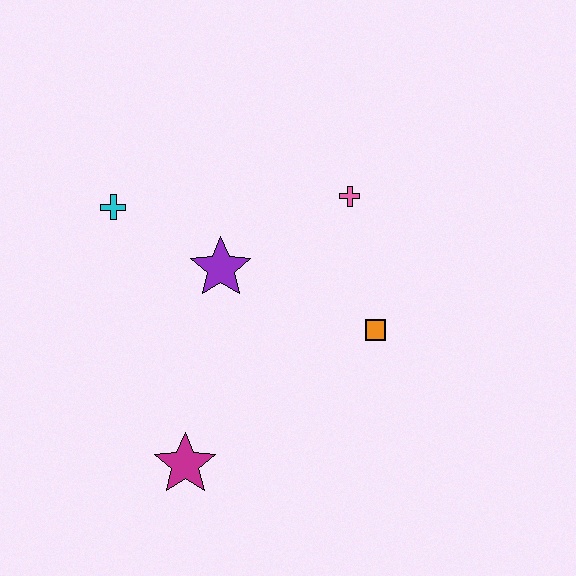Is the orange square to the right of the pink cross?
Yes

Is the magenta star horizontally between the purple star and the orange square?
No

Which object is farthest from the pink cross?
The magenta star is farthest from the pink cross.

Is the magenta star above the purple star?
No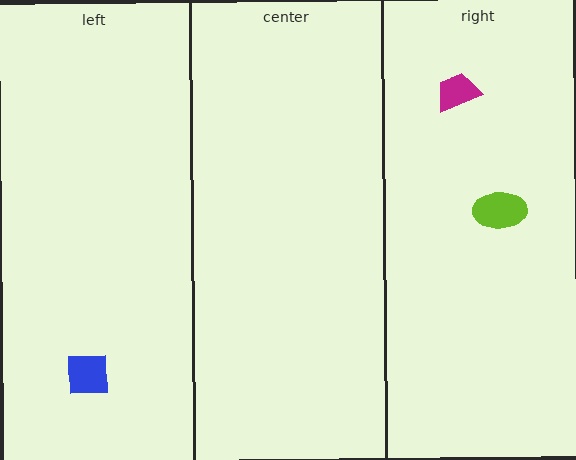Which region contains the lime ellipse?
The right region.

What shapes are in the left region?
The blue square.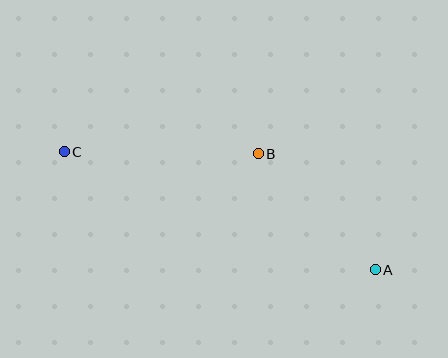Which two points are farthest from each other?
Points A and C are farthest from each other.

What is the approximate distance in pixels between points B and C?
The distance between B and C is approximately 194 pixels.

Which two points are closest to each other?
Points A and B are closest to each other.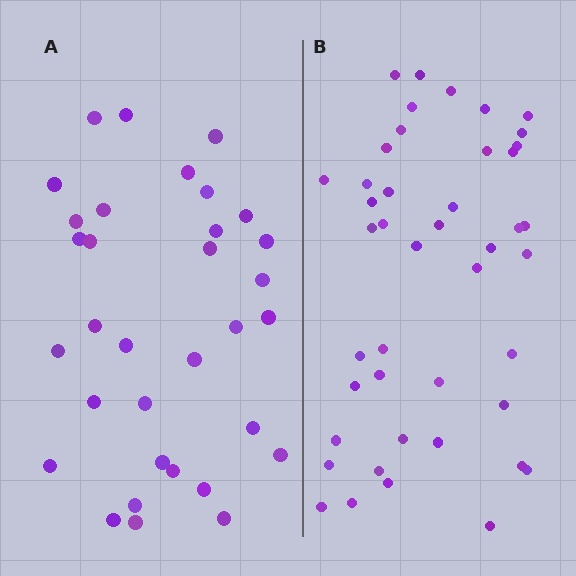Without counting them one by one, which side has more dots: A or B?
Region B (the right region) has more dots.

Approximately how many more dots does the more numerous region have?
Region B has roughly 12 or so more dots than region A.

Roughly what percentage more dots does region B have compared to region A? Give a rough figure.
About 35% more.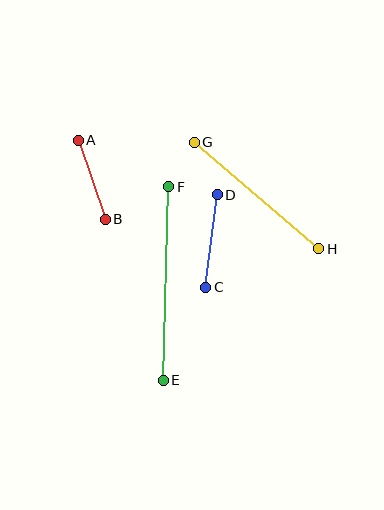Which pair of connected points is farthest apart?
Points E and F are farthest apart.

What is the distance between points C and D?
The distance is approximately 93 pixels.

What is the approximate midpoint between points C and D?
The midpoint is at approximately (211, 241) pixels.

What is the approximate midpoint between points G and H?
The midpoint is at approximately (256, 196) pixels.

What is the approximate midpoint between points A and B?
The midpoint is at approximately (92, 180) pixels.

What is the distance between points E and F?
The distance is approximately 194 pixels.